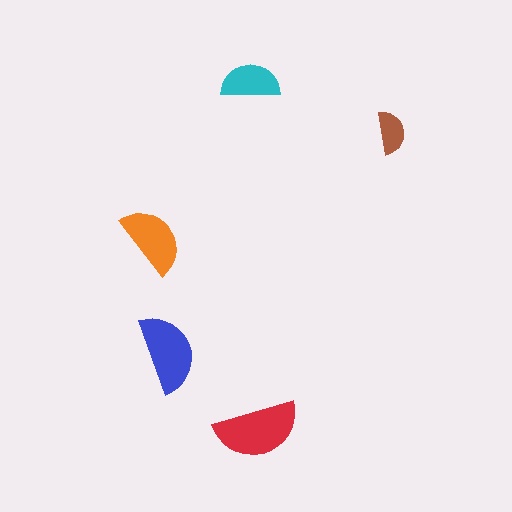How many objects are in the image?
There are 5 objects in the image.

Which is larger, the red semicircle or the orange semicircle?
The red one.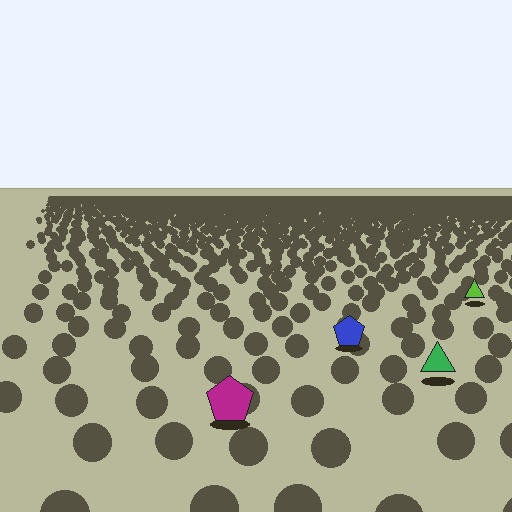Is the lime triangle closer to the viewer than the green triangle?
No. The green triangle is closer — you can tell from the texture gradient: the ground texture is coarser near it.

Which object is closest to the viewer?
The magenta pentagon is closest. The texture marks near it are larger and more spread out.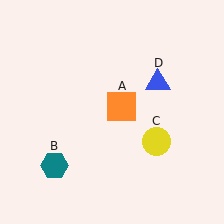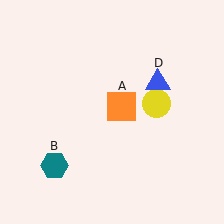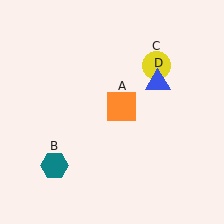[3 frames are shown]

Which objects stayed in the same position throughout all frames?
Orange square (object A) and teal hexagon (object B) and blue triangle (object D) remained stationary.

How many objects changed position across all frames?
1 object changed position: yellow circle (object C).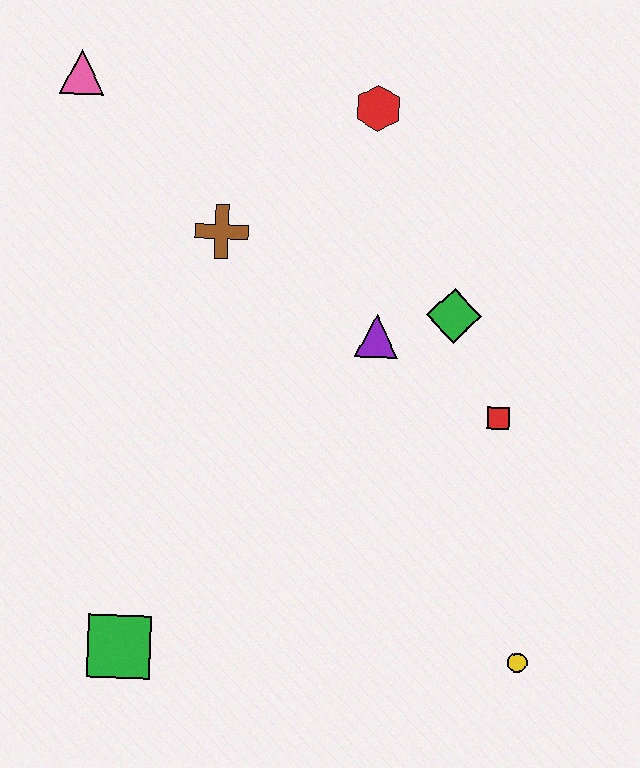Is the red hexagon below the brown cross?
No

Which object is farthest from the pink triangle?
The yellow circle is farthest from the pink triangle.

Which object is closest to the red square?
The green diamond is closest to the red square.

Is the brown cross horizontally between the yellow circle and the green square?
Yes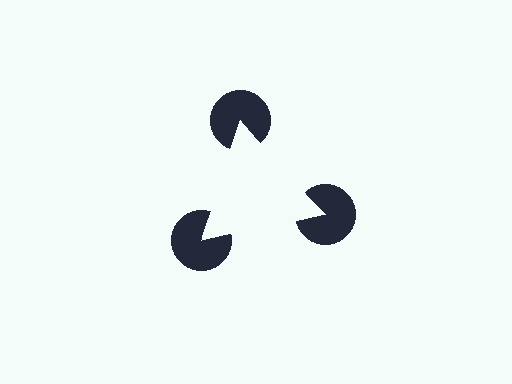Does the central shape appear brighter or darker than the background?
It typically appears slightly brighter than the background, even though no actual brightness change is drawn.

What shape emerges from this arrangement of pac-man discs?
An illusory triangle — its edges are inferred from the aligned wedge cuts in the pac-man discs, not physically drawn.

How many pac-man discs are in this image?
There are 3 — one at each vertex of the illusory triangle.